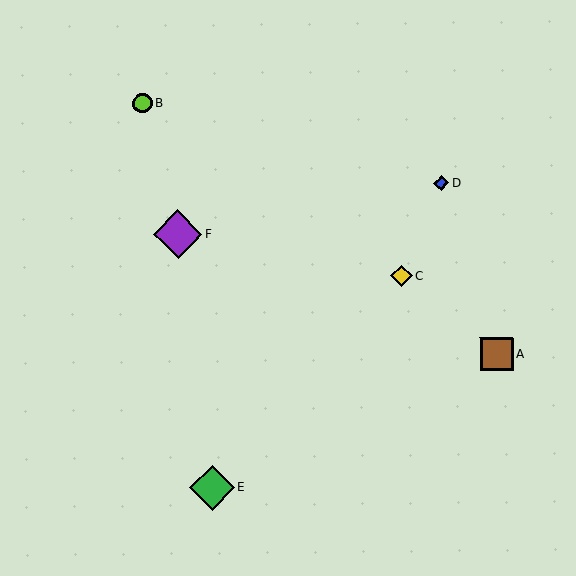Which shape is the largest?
The purple diamond (labeled F) is the largest.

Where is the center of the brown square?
The center of the brown square is at (497, 354).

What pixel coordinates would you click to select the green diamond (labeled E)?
Click at (212, 488) to select the green diamond E.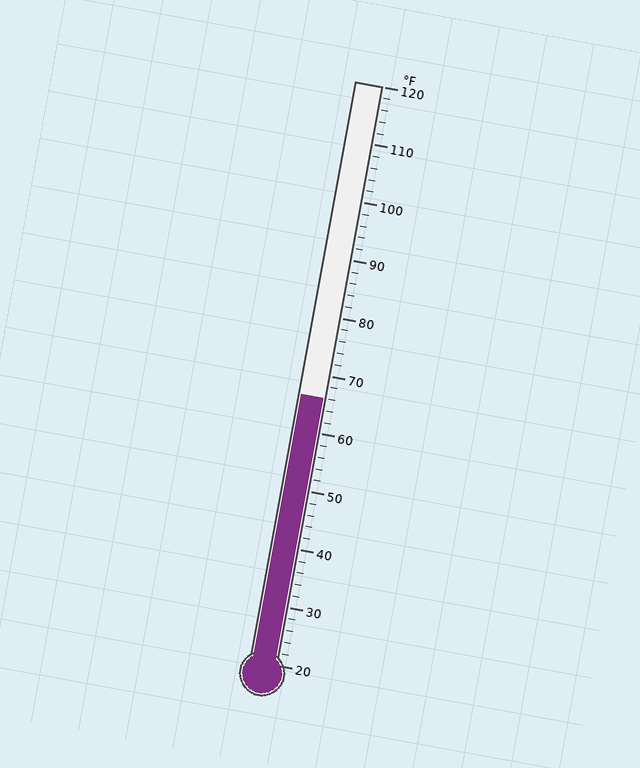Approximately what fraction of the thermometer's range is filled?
The thermometer is filled to approximately 45% of its range.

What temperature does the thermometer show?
The thermometer shows approximately 66°F.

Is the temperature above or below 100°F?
The temperature is below 100°F.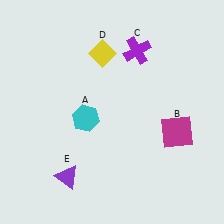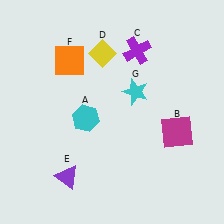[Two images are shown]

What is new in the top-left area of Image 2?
An orange square (F) was added in the top-left area of Image 2.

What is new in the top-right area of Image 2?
A cyan star (G) was added in the top-right area of Image 2.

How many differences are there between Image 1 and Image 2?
There are 2 differences between the two images.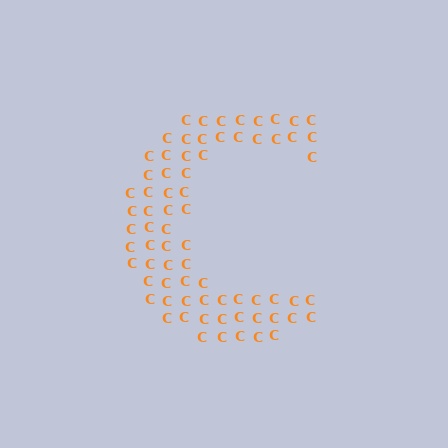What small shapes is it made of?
It is made of small letter C's.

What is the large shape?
The large shape is the letter C.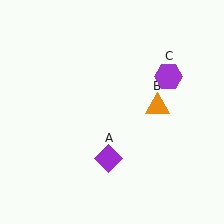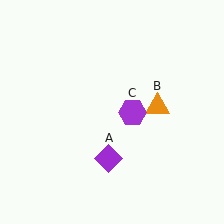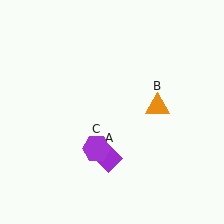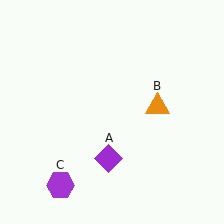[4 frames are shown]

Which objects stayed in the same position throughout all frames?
Purple diamond (object A) and orange triangle (object B) remained stationary.